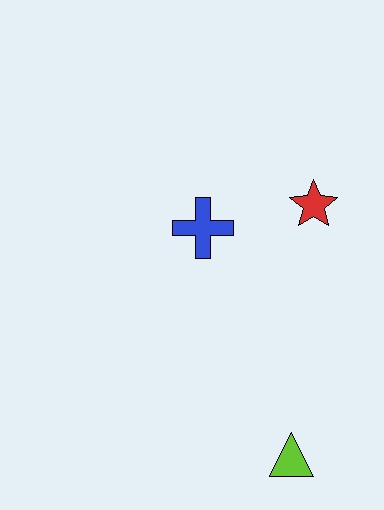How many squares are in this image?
There are no squares.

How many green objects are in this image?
There are no green objects.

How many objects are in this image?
There are 3 objects.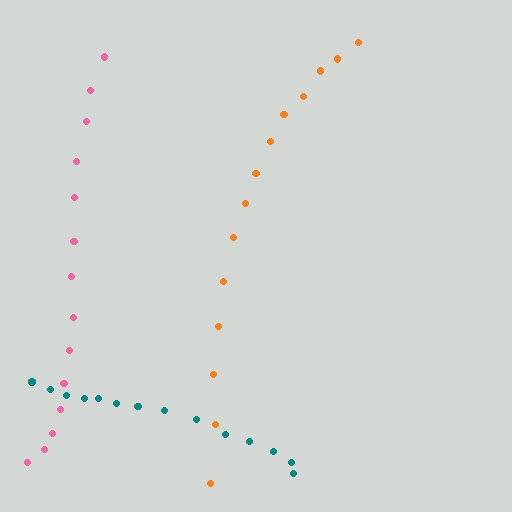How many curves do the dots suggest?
There are 3 distinct paths.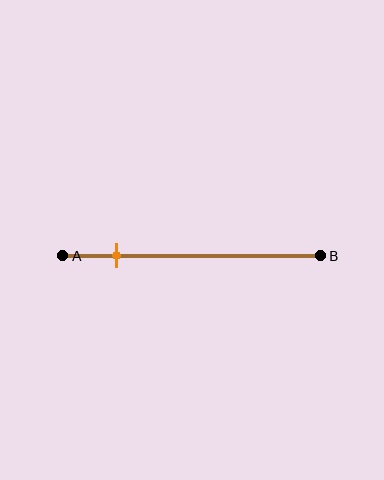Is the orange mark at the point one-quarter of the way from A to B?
No, the mark is at about 20% from A, not at the 25% one-quarter point.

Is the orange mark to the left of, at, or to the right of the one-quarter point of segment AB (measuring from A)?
The orange mark is to the left of the one-quarter point of segment AB.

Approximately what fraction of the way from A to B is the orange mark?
The orange mark is approximately 20% of the way from A to B.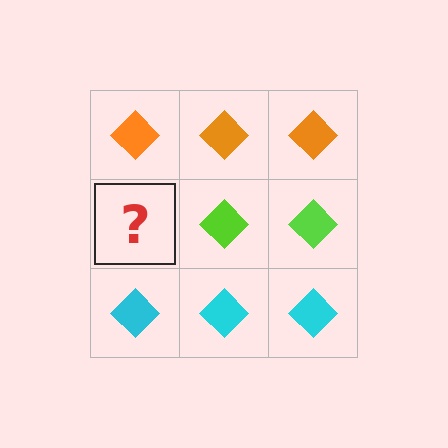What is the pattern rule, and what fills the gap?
The rule is that each row has a consistent color. The gap should be filled with a lime diamond.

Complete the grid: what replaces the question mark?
The question mark should be replaced with a lime diamond.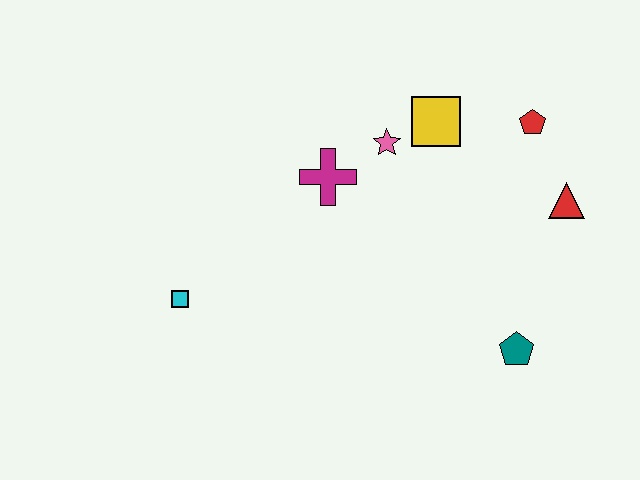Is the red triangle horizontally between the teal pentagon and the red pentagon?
No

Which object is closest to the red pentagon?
The red triangle is closest to the red pentagon.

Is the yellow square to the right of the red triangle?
No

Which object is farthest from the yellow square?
The cyan square is farthest from the yellow square.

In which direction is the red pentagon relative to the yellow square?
The red pentagon is to the right of the yellow square.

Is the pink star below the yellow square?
Yes